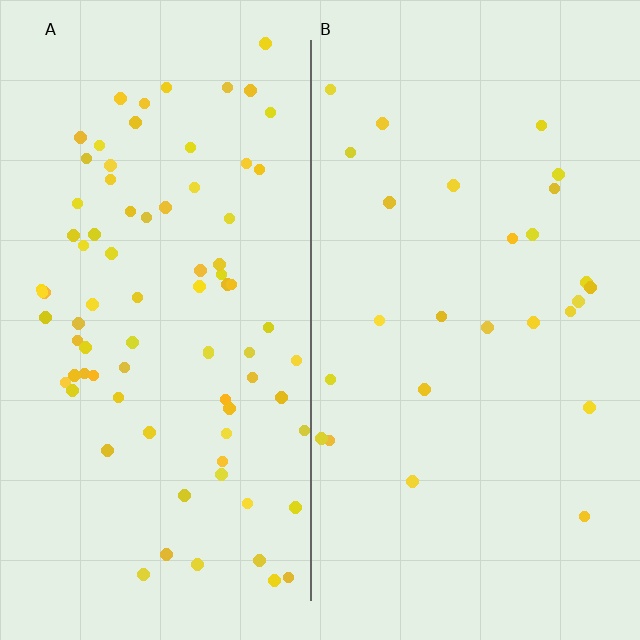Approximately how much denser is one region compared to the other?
Approximately 3.1× — region A over region B.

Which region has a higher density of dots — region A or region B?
A (the left).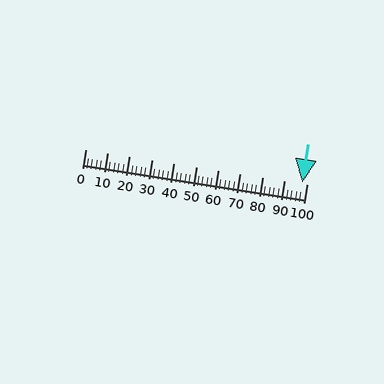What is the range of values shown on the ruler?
The ruler shows values from 0 to 100.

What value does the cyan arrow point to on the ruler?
The cyan arrow points to approximately 98.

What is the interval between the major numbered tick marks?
The major tick marks are spaced 10 units apart.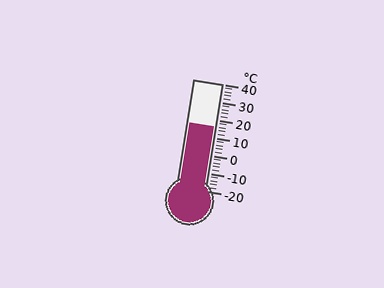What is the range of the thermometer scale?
The thermometer scale ranges from -20°C to 40°C.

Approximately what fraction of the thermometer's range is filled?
The thermometer is filled to approximately 60% of its range.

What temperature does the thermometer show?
The thermometer shows approximately 16°C.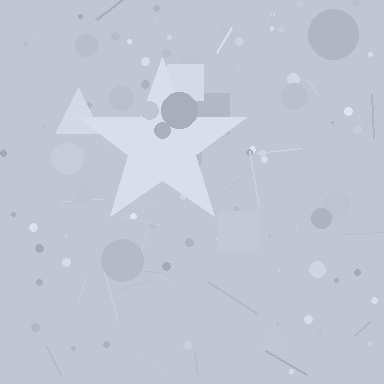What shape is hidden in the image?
A star is hidden in the image.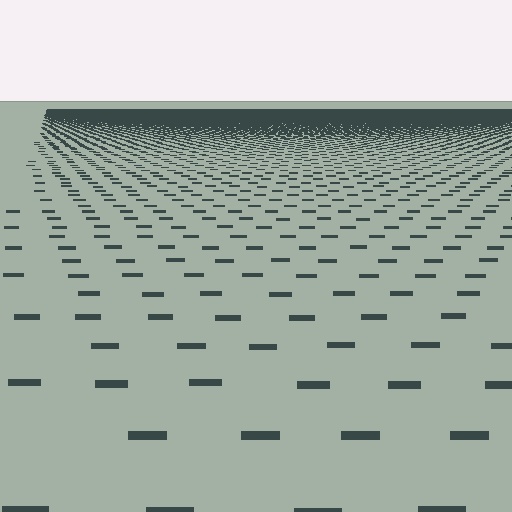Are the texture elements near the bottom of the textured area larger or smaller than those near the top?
Larger. Near the bottom, elements are closer to the viewer and appear at a bigger on-screen size.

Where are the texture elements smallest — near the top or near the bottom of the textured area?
Near the top.